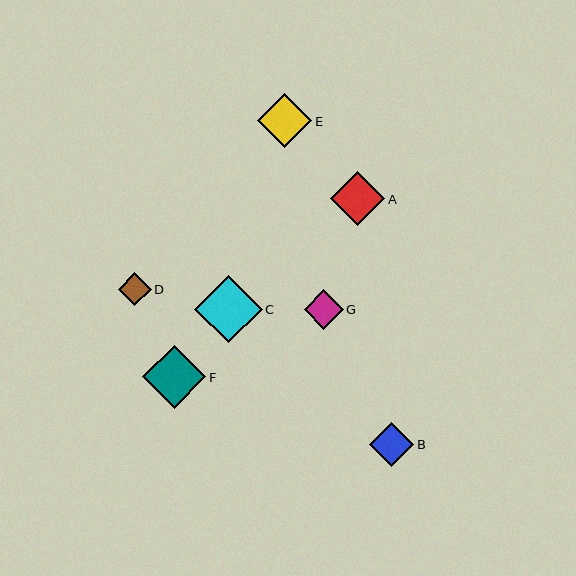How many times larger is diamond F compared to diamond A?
Diamond F is approximately 1.2 times the size of diamond A.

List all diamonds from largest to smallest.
From largest to smallest: C, F, A, E, B, G, D.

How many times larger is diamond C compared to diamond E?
Diamond C is approximately 1.3 times the size of diamond E.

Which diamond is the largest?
Diamond C is the largest with a size of approximately 68 pixels.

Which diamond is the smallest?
Diamond D is the smallest with a size of approximately 33 pixels.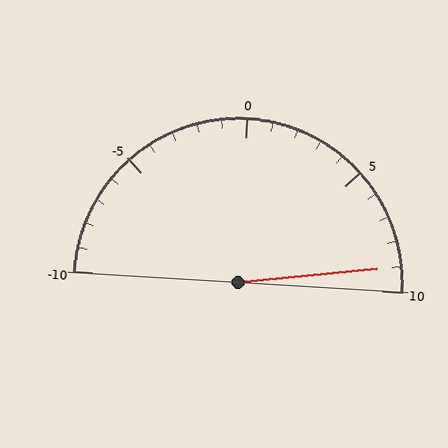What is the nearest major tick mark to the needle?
The nearest major tick mark is 10.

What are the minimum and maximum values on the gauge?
The gauge ranges from -10 to 10.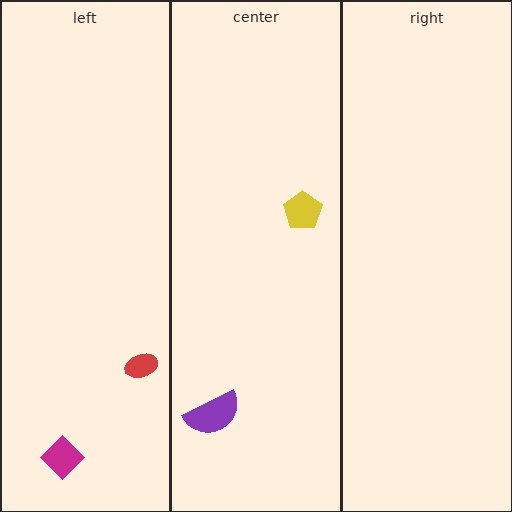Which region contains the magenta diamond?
The left region.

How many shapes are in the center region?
2.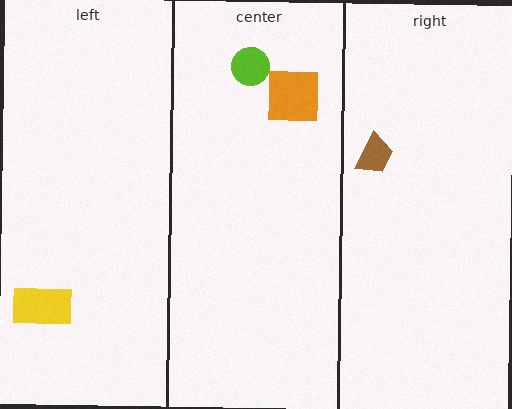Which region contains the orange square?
The center region.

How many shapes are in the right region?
1.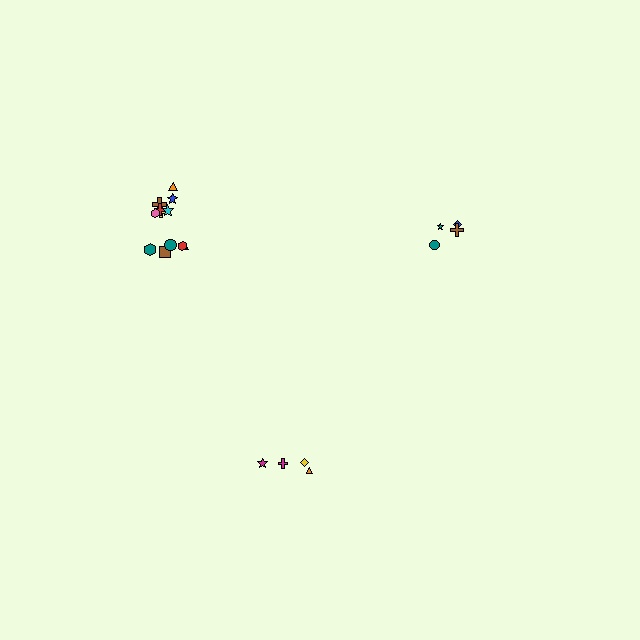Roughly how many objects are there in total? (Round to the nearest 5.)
Roughly 20 objects in total.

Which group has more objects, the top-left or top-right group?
The top-left group.